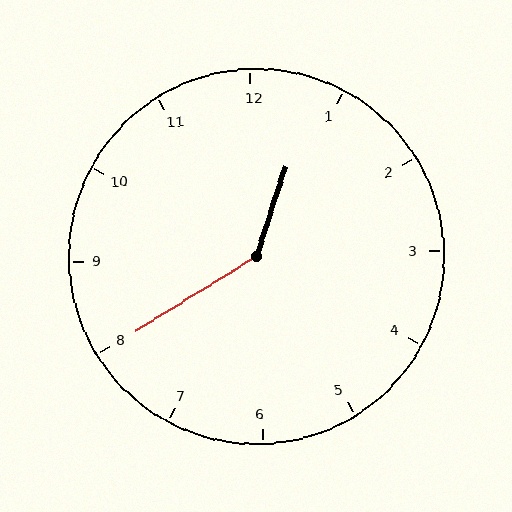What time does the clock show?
12:40.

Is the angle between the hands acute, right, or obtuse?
It is obtuse.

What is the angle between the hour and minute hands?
Approximately 140 degrees.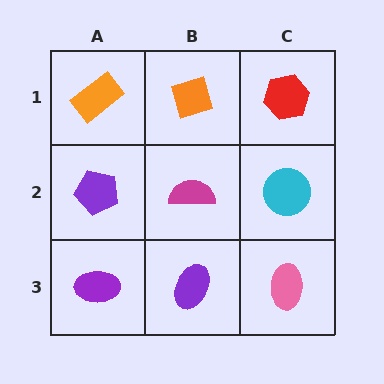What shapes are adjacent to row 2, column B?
An orange diamond (row 1, column B), a purple ellipse (row 3, column B), a purple pentagon (row 2, column A), a cyan circle (row 2, column C).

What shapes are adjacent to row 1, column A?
A purple pentagon (row 2, column A), an orange diamond (row 1, column B).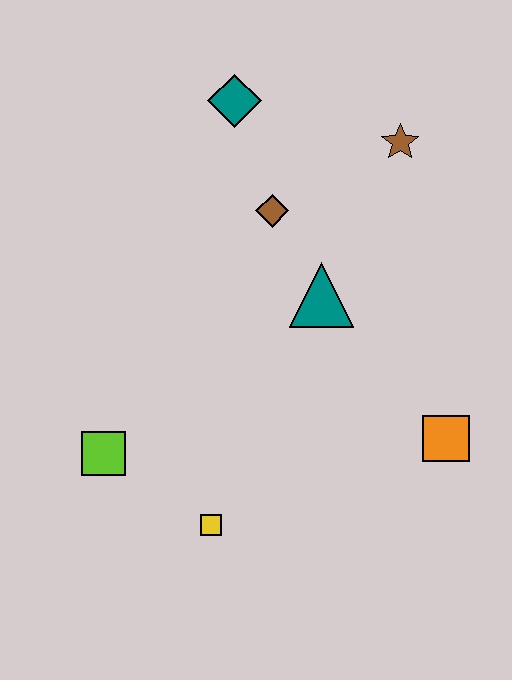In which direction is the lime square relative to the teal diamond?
The lime square is below the teal diamond.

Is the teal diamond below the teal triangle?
No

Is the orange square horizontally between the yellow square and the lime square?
No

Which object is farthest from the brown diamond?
The yellow square is farthest from the brown diamond.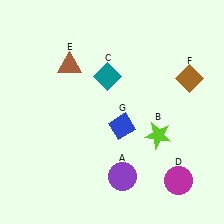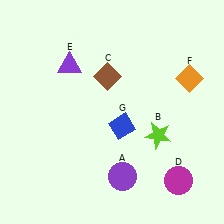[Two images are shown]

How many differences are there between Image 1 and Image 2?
There are 3 differences between the two images.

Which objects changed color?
C changed from teal to brown. E changed from brown to purple. F changed from brown to orange.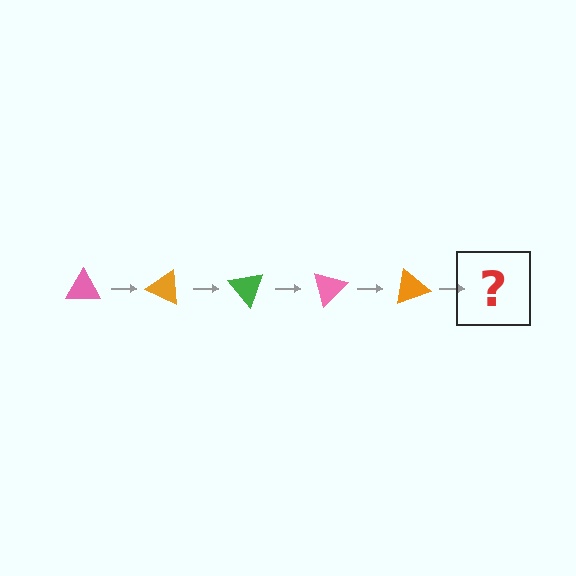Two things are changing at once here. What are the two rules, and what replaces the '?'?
The two rules are that it rotates 25 degrees each step and the color cycles through pink, orange, and green. The '?' should be a green triangle, rotated 125 degrees from the start.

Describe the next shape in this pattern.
It should be a green triangle, rotated 125 degrees from the start.